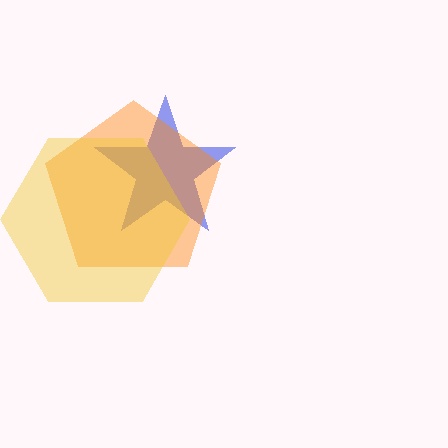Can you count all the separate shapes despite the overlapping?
Yes, there are 3 separate shapes.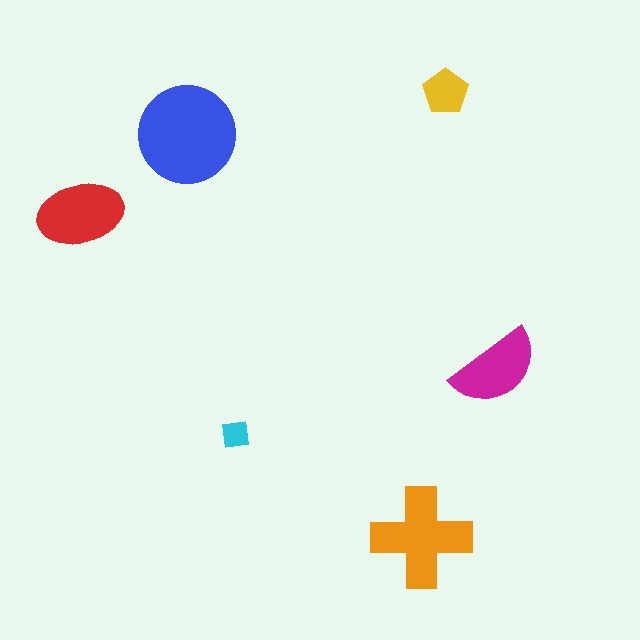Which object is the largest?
The blue circle.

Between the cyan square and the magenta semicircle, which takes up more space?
The magenta semicircle.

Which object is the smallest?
The cyan square.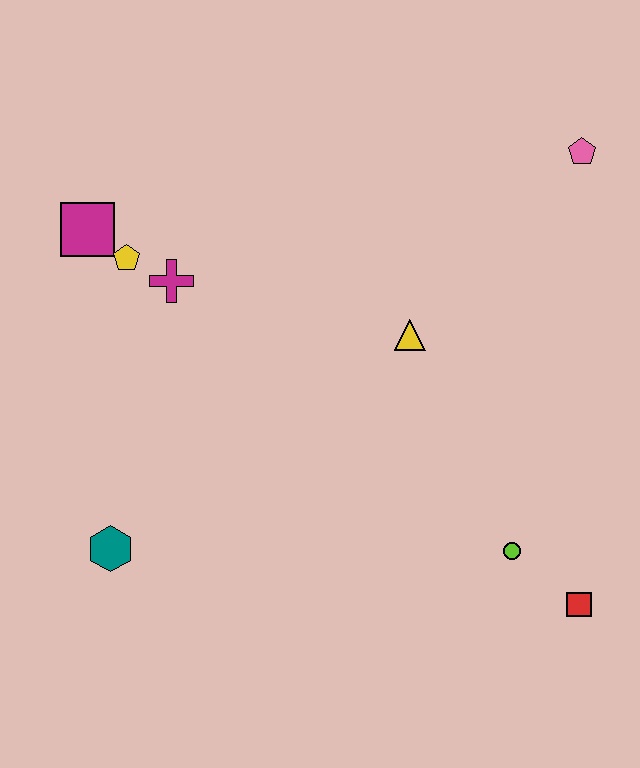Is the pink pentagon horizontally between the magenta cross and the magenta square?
No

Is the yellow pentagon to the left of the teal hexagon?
No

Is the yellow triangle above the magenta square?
No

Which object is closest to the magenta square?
The yellow pentagon is closest to the magenta square.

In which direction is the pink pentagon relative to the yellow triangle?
The pink pentagon is above the yellow triangle.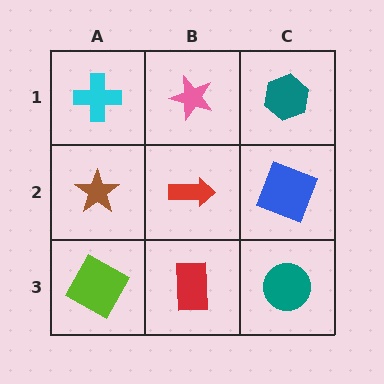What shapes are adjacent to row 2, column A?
A cyan cross (row 1, column A), a lime square (row 3, column A), a red arrow (row 2, column B).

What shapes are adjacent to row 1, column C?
A blue square (row 2, column C), a pink star (row 1, column B).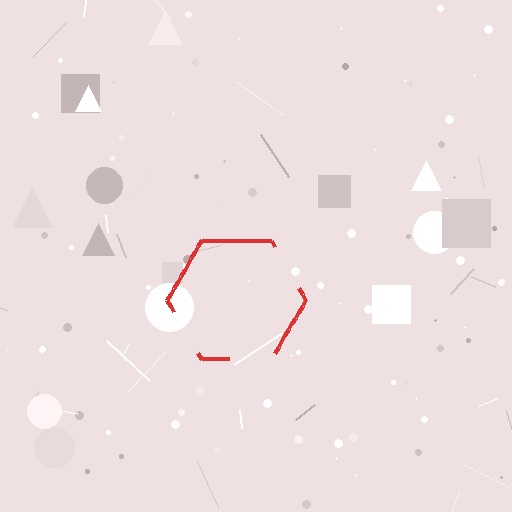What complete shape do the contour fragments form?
The contour fragments form a hexagon.